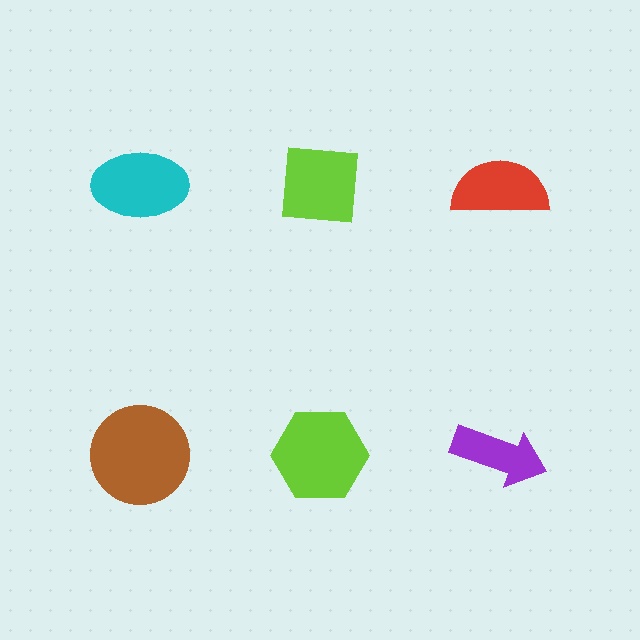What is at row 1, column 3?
A red semicircle.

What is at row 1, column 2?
A lime square.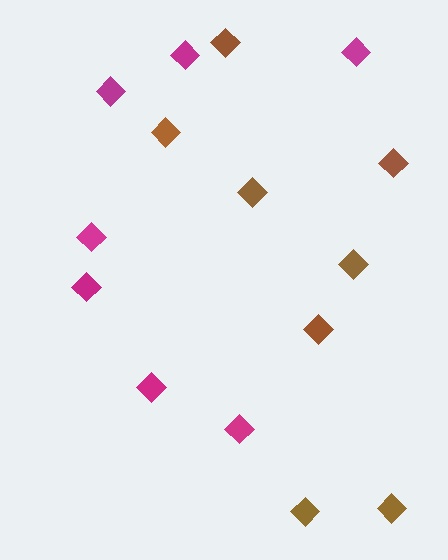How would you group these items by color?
There are 2 groups: one group of magenta diamonds (7) and one group of brown diamonds (8).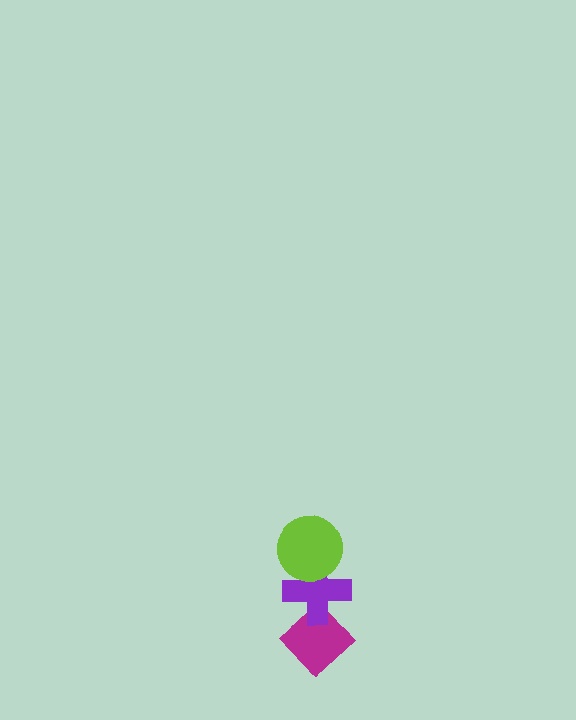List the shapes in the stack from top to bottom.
From top to bottom: the lime circle, the purple cross, the magenta diamond.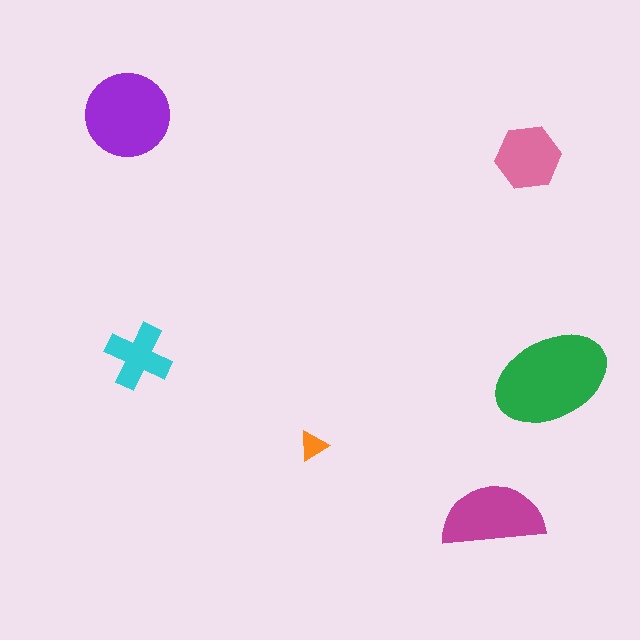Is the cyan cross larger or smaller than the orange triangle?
Larger.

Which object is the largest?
The green ellipse.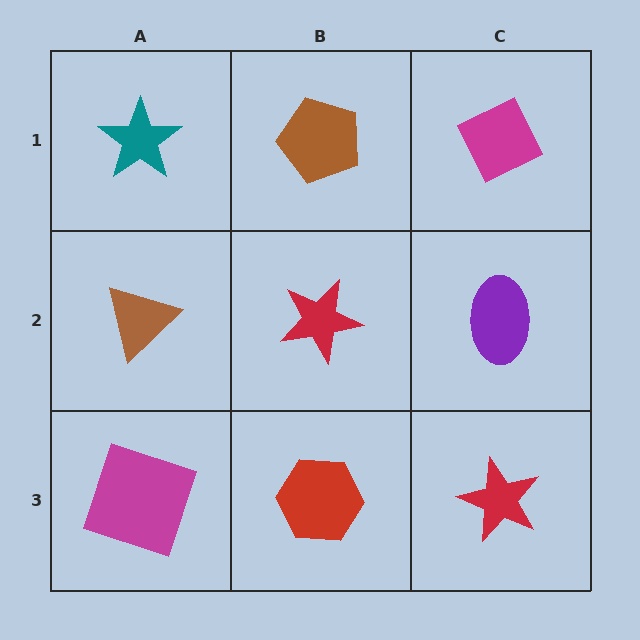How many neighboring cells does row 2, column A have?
3.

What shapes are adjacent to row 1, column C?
A purple ellipse (row 2, column C), a brown pentagon (row 1, column B).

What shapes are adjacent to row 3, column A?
A brown triangle (row 2, column A), a red hexagon (row 3, column B).